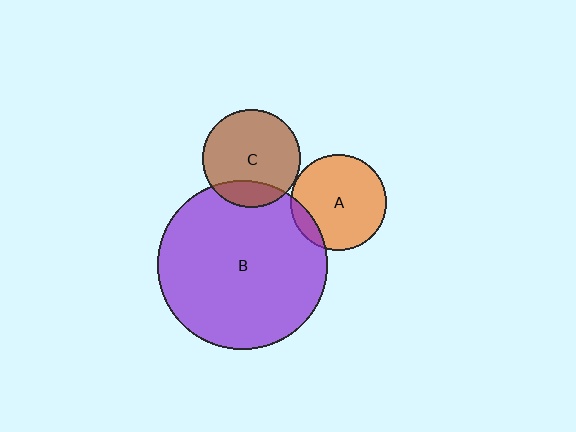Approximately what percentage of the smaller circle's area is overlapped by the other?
Approximately 20%.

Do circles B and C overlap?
Yes.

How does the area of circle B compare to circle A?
Approximately 3.2 times.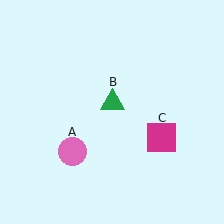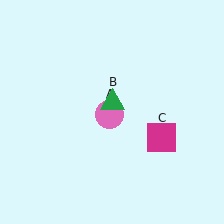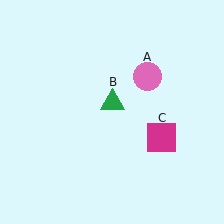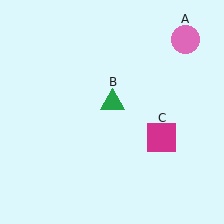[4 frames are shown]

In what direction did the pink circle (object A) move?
The pink circle (object A) moved up and to the right.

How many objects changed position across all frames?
1 object changed position: pink circle (object A).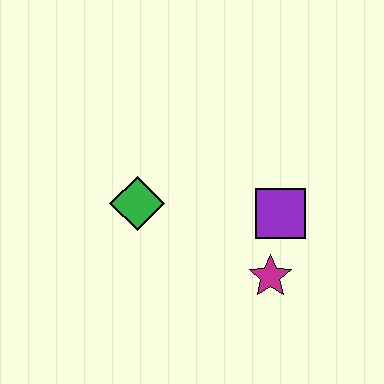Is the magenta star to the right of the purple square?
No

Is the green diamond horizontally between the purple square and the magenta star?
No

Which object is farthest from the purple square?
The green diamond is farthest from the purple square.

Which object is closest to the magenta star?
The purple square is closest to the magenta star.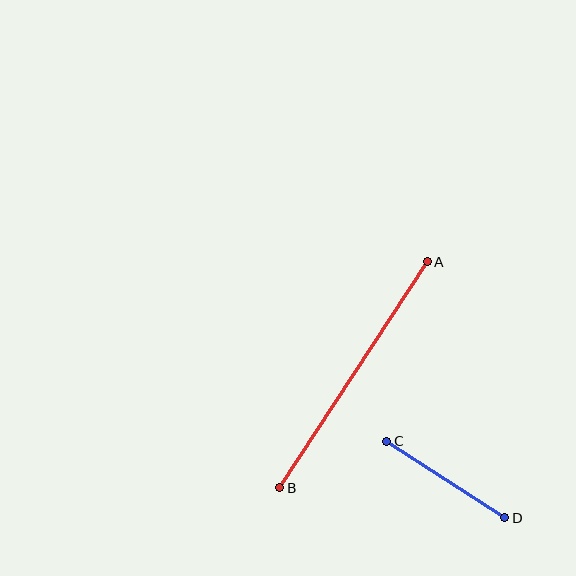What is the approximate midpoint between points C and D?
The midpoint is at approximately (446, 480) pixels.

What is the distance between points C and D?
The distance is approximately 141 pixels.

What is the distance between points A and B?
The distance is approximately 270 pixels.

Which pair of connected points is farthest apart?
Points A and B are farthest apart.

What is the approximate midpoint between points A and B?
The midpoint is at approximately (353, 375) pixels.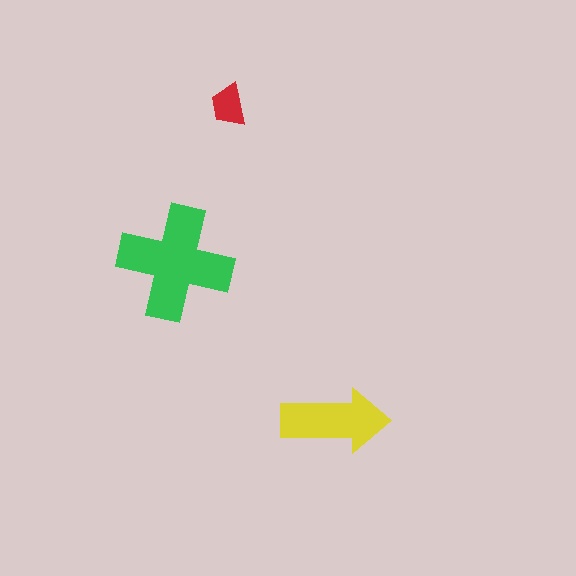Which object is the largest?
The green cross.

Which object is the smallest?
The red trapezoid.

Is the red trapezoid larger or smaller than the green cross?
Smaller.